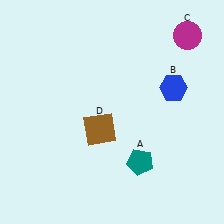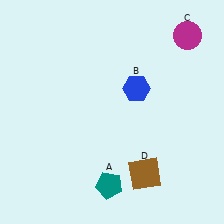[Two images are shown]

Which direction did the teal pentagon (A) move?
The teal pentagon (A) moved left.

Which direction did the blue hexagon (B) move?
The blue hexagon (B) moved left.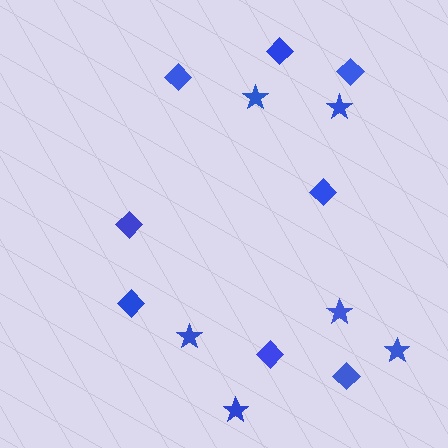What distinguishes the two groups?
There are 2 groups: one group of stars (6) and one group of diamonds (8).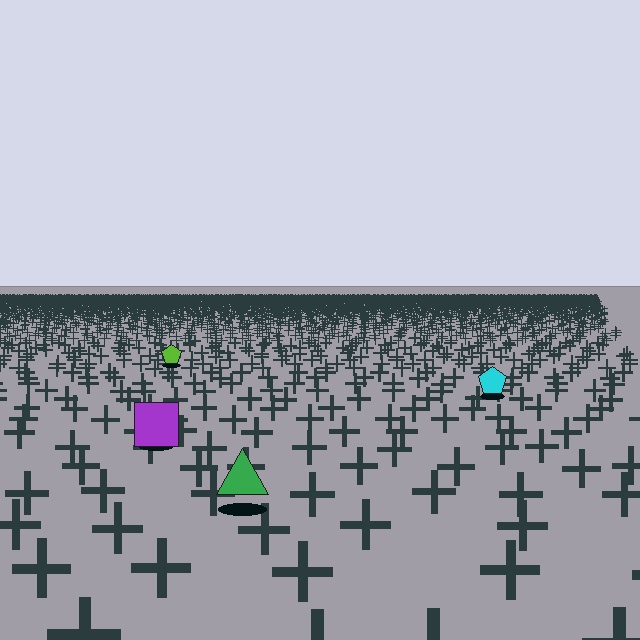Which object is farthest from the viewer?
The lime pentagon is farthest from the viewer. It appears smaller and the ground texture around it is denser.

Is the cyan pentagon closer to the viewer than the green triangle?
No. The green triangle is closer — you can tell from the texture gradient: the ground texture is coarser near it.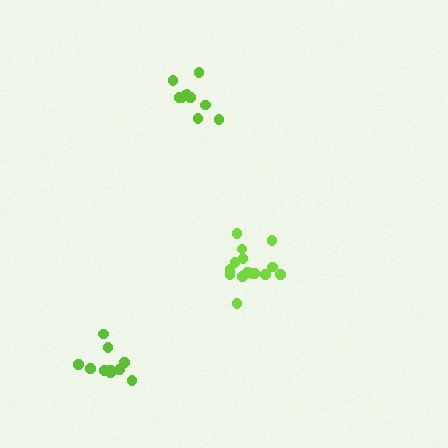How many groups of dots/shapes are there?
There are 3 groups.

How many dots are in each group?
Group 1: 15 dots, Group 2: 10 dots, Group 3: 10 dots (35 total).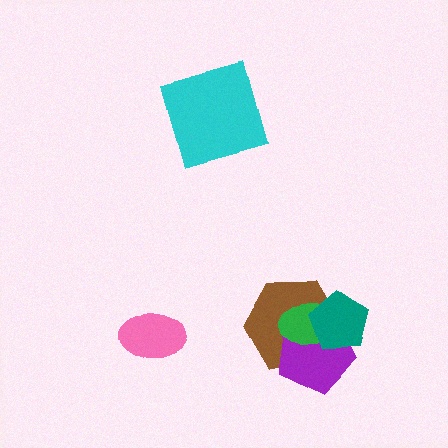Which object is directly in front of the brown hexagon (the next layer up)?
The purple pentagon is directly in front of the brown hexagon.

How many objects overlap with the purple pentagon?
3 objects overlap with the purple pentagon.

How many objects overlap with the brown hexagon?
3 objects overlap with the brown hexagon.